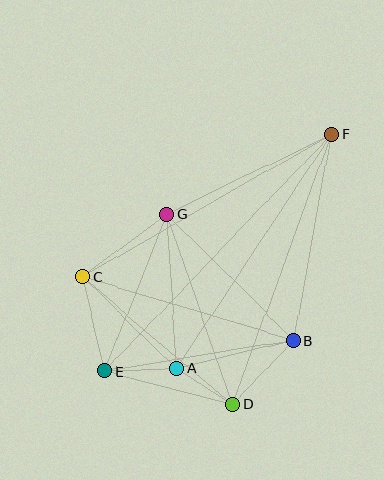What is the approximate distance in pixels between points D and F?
The distance between D and F is approximately 288 pixels.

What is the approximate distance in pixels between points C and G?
The distance between C and G is approximately 105 pixels.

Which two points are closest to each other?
Points A and D are closest to each other.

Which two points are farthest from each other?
Points E and F are farthest from each other.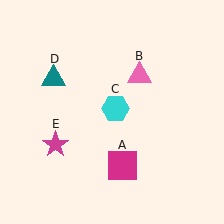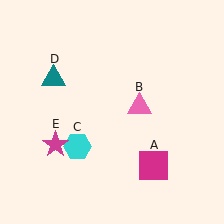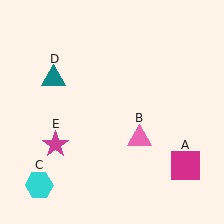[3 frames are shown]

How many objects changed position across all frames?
3 objects changed position: magenta square (object A), pink triangle (object B), cyan hexagon (object C).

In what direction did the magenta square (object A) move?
The magenta square (object A) moved right.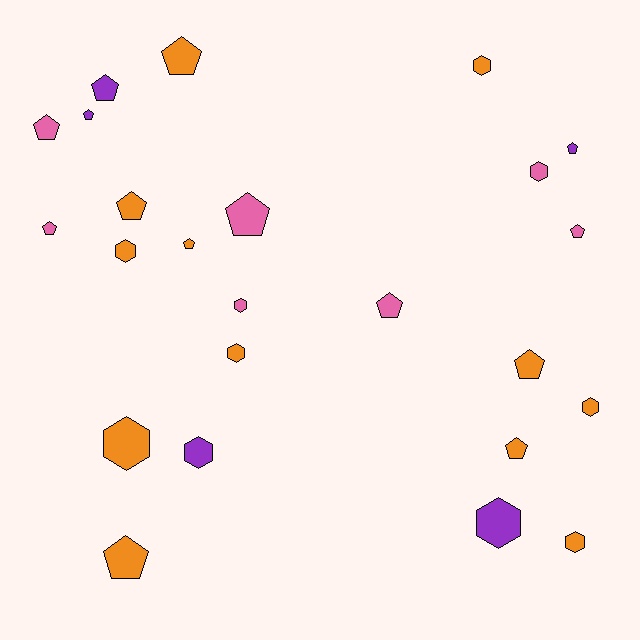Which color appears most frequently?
Orange, with 12 objects.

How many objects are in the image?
There are 24 objects.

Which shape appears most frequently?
Pentagon, with 14 objects.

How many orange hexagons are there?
There are 6 orange hexagons.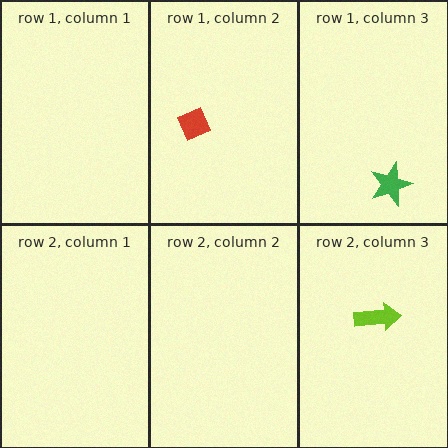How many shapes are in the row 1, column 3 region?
1.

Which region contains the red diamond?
The row 1, column 2 region.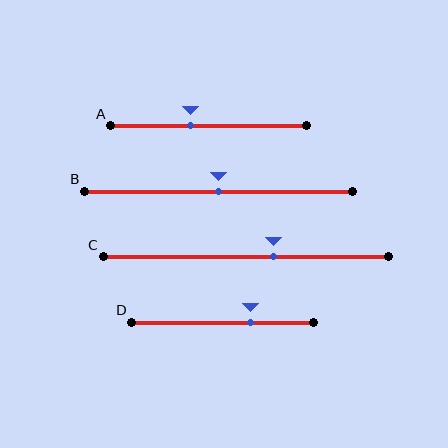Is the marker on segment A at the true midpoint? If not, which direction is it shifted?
No, the marker on segment A is shifted to the left by about 9% of the segment length.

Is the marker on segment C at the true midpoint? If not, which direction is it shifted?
No, the marker on segment C is shifted to the right by about 10% of the segment length.